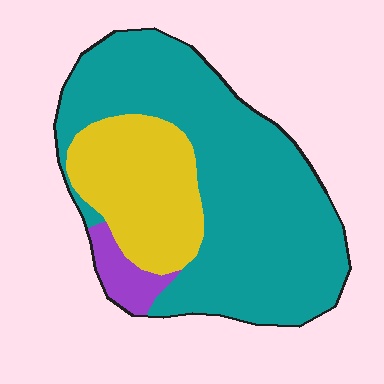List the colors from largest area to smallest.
From largest to smallest: teal, yellow, purple.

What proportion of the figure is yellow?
Yellow takes up about one quarter (1/4) of the figure.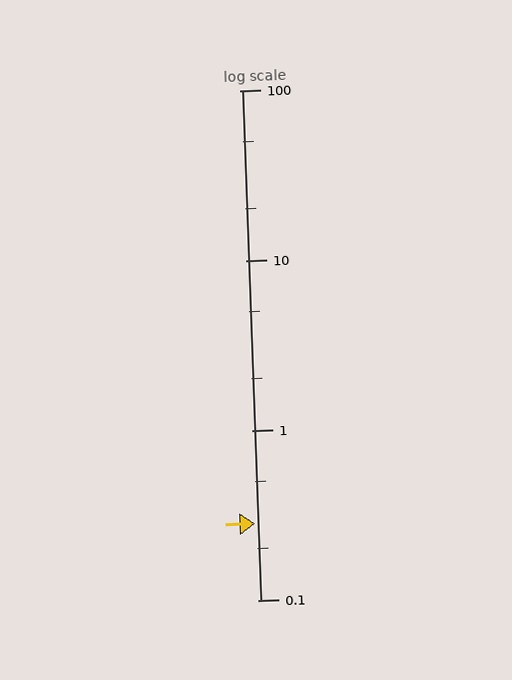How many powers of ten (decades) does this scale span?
The scale spans 3 decades, from 0.1 to 100.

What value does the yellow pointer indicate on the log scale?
The pointer indicates approximately 0.28.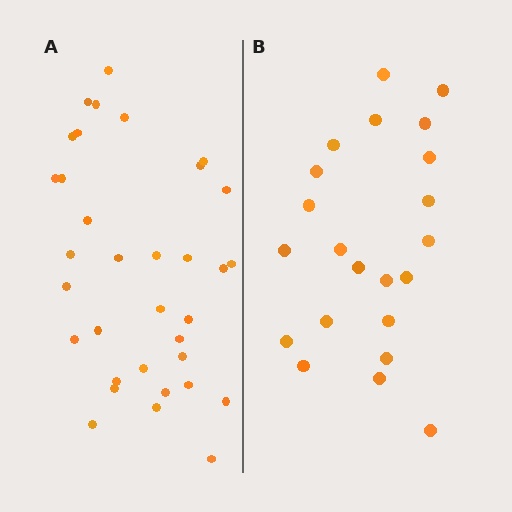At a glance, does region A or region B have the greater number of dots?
Region A (the left region) has more dots.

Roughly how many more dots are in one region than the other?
Region A has roughly 12 or so more dots than region B.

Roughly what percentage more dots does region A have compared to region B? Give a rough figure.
About 55% more.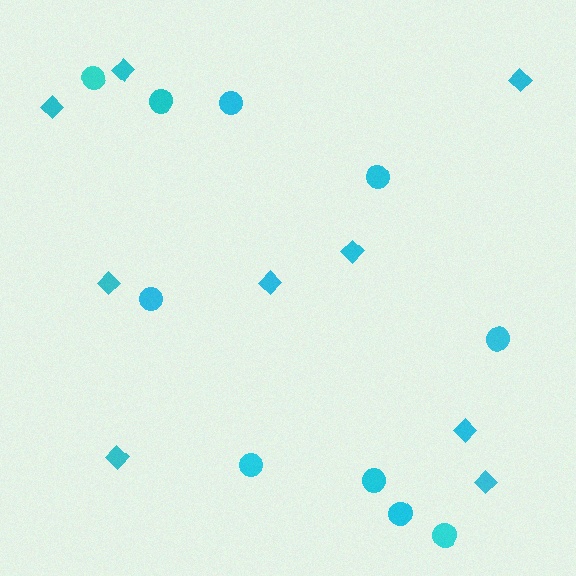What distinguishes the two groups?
There are 2 groups: one group of circles (10) and one group of diamonds (9).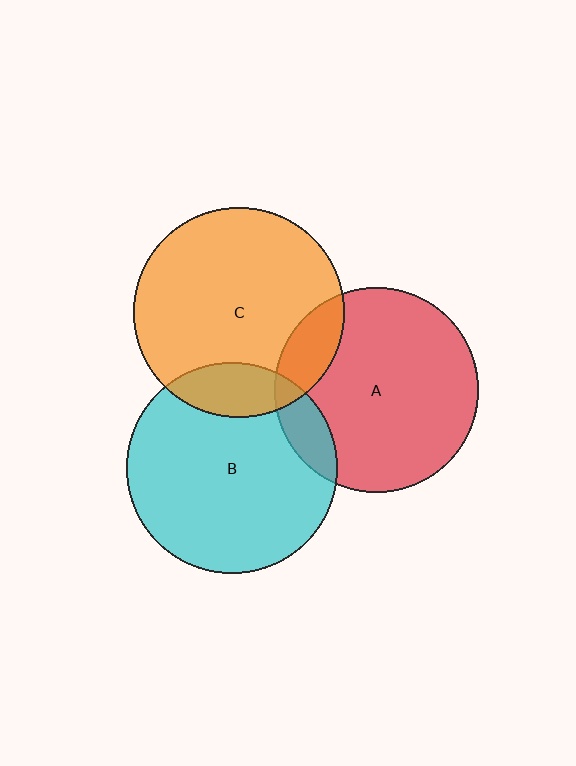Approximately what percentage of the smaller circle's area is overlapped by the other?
Approximately 15%.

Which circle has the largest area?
Circle B (cyan).